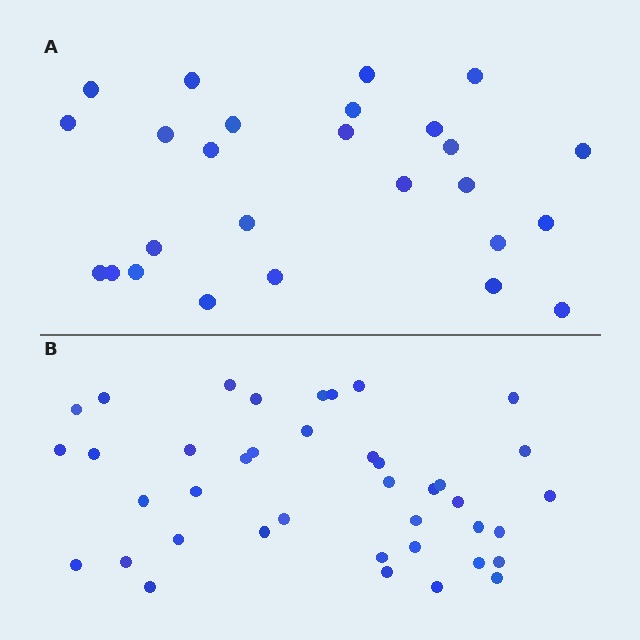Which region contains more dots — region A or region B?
Region B (the bottom region) has more dots.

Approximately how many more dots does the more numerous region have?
Region B has approximately 15 more dots than region A.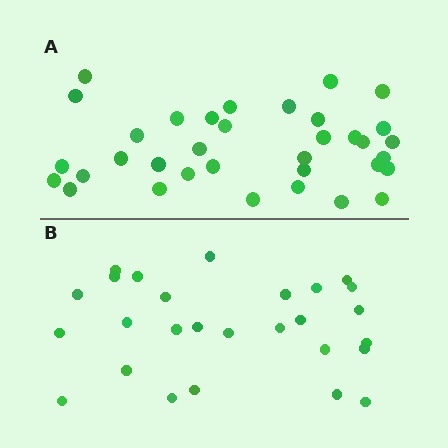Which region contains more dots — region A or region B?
Region A (the top region) has more dots.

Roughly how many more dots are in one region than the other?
Region A has roughly 8 or so more dots than region B.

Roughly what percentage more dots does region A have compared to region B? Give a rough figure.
About 30% more.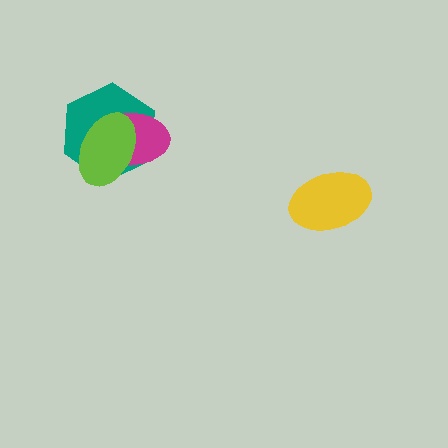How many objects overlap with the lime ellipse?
2 objects overlap with the lime ellipse.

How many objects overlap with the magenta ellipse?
2 objects overlap with the magenta ellipse.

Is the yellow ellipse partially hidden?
No, no other shape covers it.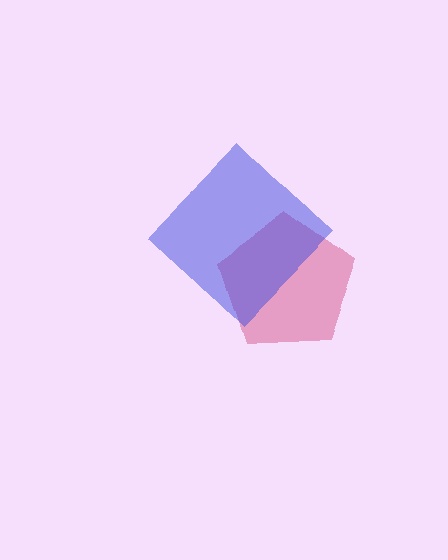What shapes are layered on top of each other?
The layered shapes are: a pink pentagon, a blue diamond.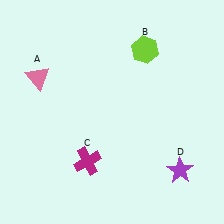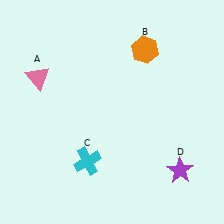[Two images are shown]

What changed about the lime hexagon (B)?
In Image 1, B is lime. In Image 2, it changed to orange.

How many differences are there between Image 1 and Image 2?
There are 2 differences between the two images.